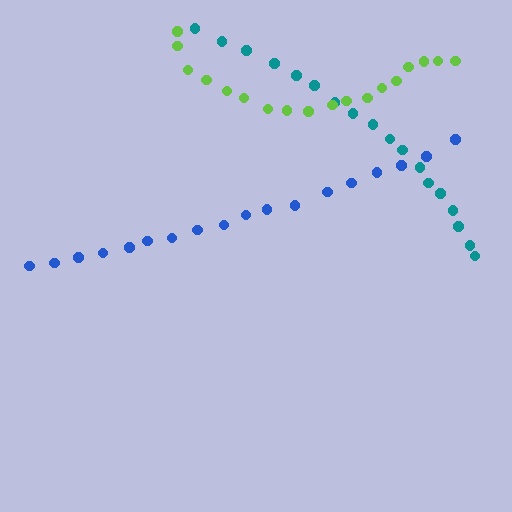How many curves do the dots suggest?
There are 3 distinct paths.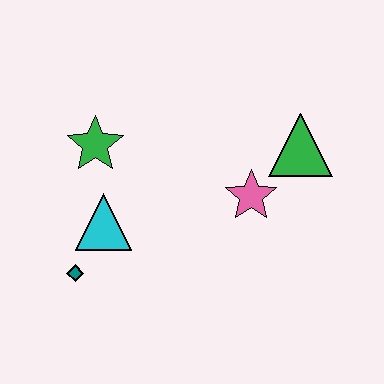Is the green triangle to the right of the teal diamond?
Yes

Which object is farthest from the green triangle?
The teal diamond is farthest from the green triangle.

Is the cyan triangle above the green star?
No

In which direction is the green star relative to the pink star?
The green star is to the left of the pink star.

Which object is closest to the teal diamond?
The cyan triangle is closest to the teal diamond.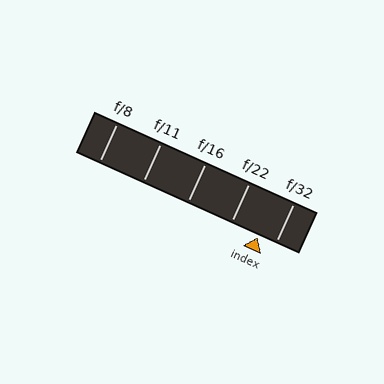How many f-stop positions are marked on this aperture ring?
There are 5 f-stop positions marked.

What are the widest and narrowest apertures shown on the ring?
The widest aperture shown is f/8 and the narrowest is f/32.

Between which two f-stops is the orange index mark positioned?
The index mark is between f/22 and f/32.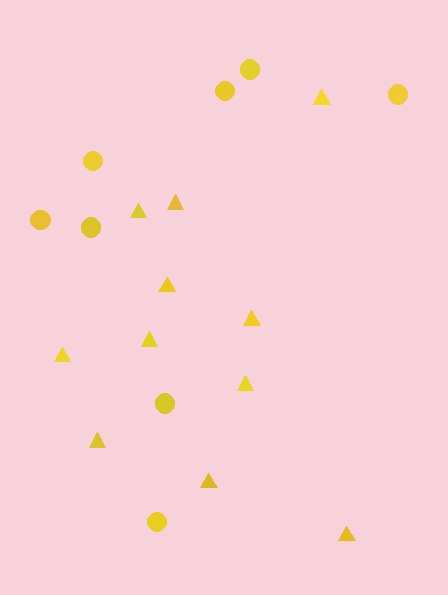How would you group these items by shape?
There are 2 groups: one group of triangles (11) and one group of circles (8).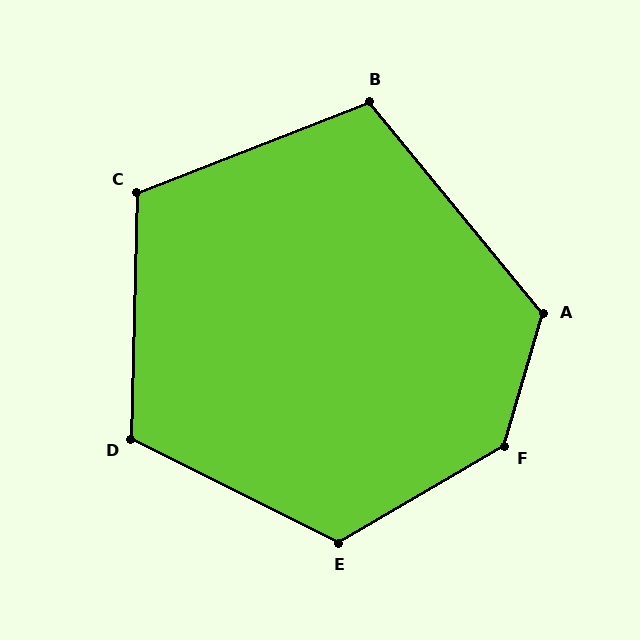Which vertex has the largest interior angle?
F, at approximately 137 degrees.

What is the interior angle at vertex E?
Approximately 123 degrees (obtuse).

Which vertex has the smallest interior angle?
B, at approximately 108 degrees.